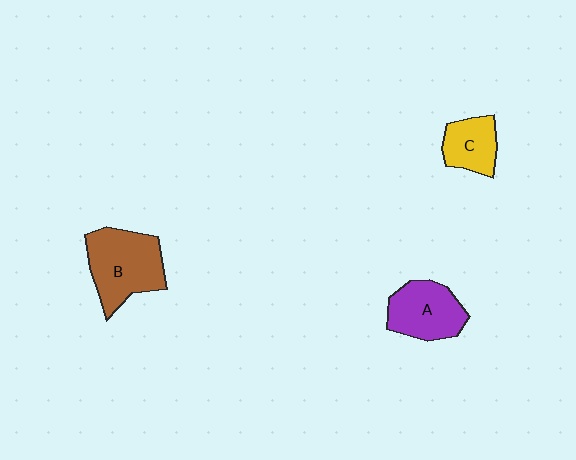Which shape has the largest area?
Shape B (brown).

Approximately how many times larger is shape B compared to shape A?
Approximately 1.3 times.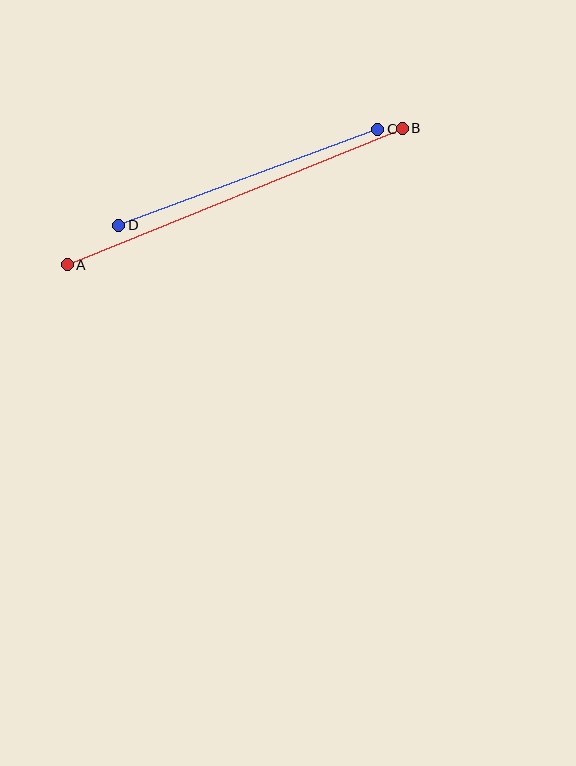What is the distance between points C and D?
The distance is approximately 276 pixels.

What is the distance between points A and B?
The distance is approximately 362 pixels.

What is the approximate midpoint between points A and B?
The midpoint is at approximately (235, 197) pixels.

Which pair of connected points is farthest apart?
Points A and B are farthest apart.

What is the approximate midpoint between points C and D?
The midpoint is at approximately (248, 177) pixels.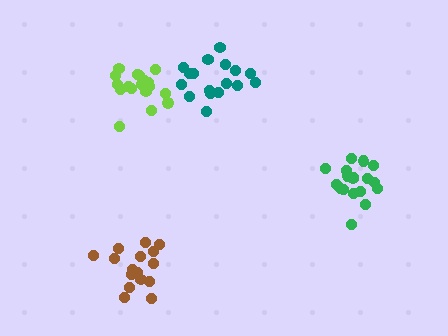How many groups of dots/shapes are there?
There are 4 groups.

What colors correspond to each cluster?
The clusters are colored: lime, brown, green, teal.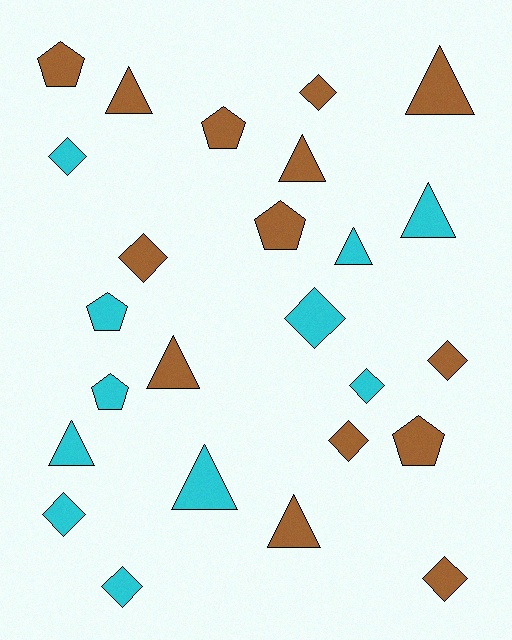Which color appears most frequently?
Brown, with 14 objects.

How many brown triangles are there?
There are 5 brown triangles.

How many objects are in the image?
There are 25 objects.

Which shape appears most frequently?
Diamond, with 10 objects.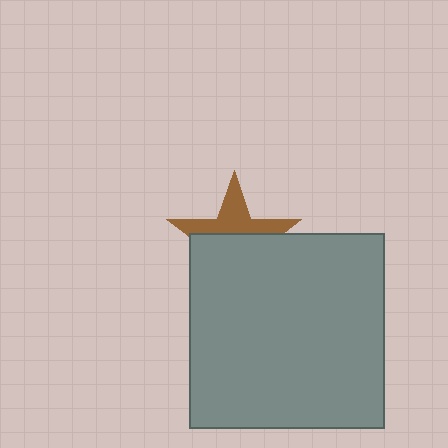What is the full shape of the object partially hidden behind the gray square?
The partially hidden object is a brown star.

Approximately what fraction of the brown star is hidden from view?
Roughly 58% of the brown star is hidden behind the gray square.